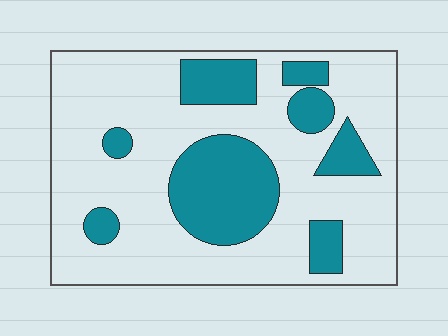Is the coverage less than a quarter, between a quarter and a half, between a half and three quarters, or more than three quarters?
Between a quarter and a half.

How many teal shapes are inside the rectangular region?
8.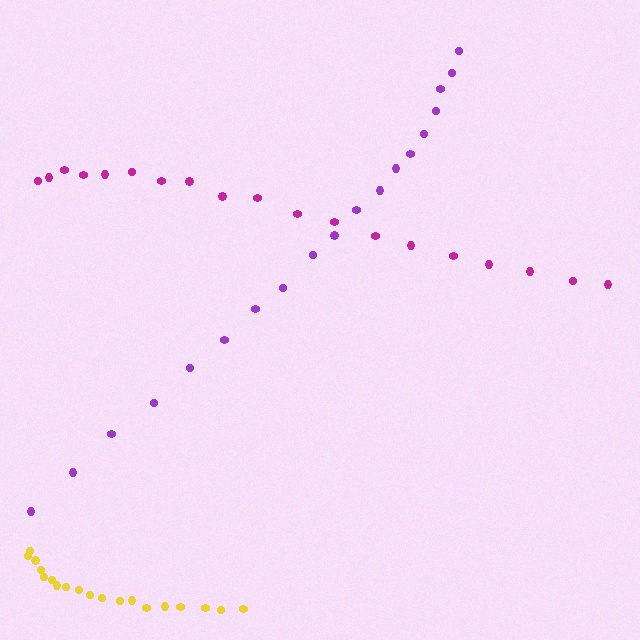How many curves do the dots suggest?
There are 3 distinct paths.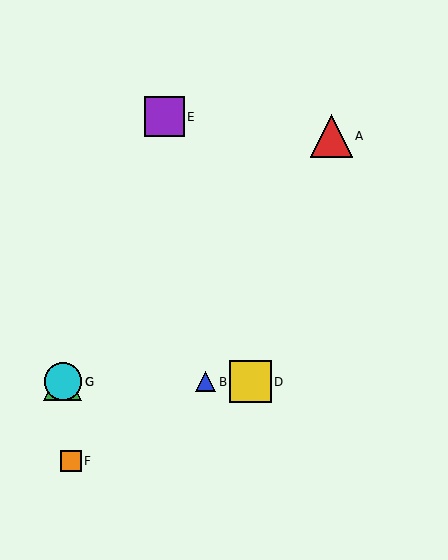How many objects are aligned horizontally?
4 objects (B, C, D, G) are aligned horizontally.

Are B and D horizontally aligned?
Yes, both are at y≈382.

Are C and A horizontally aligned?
No, C is at y≈382 and A is at y≈136.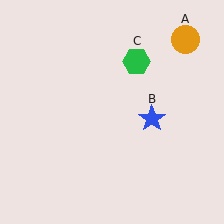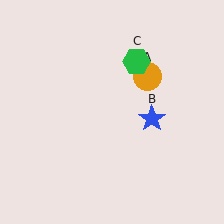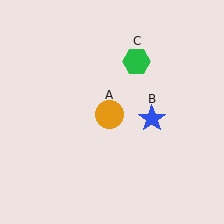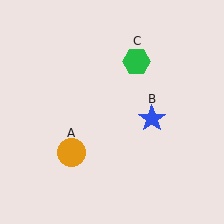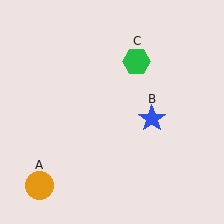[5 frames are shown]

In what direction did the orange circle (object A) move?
The orange circle (object A) moved down and to the left.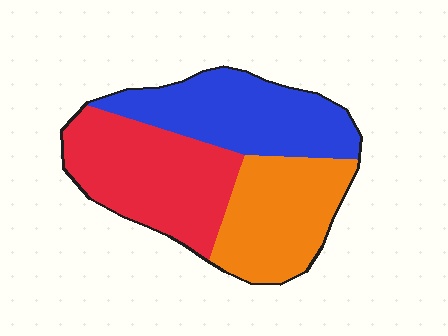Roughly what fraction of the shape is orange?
Orange covers 30% of the shape.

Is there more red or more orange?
Red.